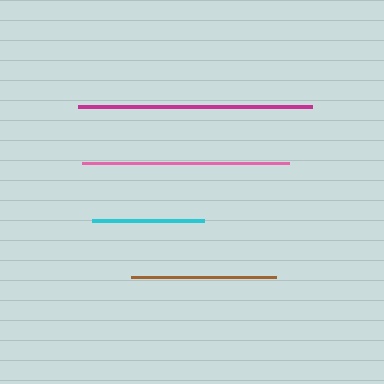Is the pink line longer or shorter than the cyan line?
The pink line is longer than the cyan line.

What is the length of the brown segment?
The brown segment is approximately 146 pixels long.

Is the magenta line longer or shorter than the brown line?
The magenta line is longer than the brown line.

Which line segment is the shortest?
The cyan line is the shortest at approximately 112 pixels.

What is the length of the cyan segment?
The cyan segment is approximately 112 pixels long.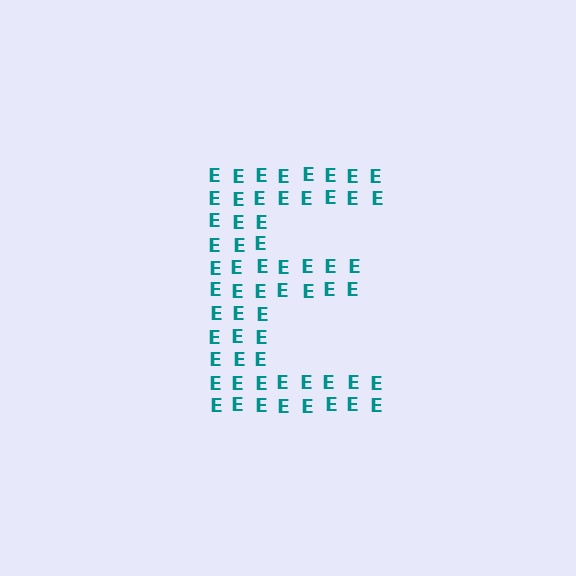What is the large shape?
The large shape is the letter E.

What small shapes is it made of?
It is made of small letter E's.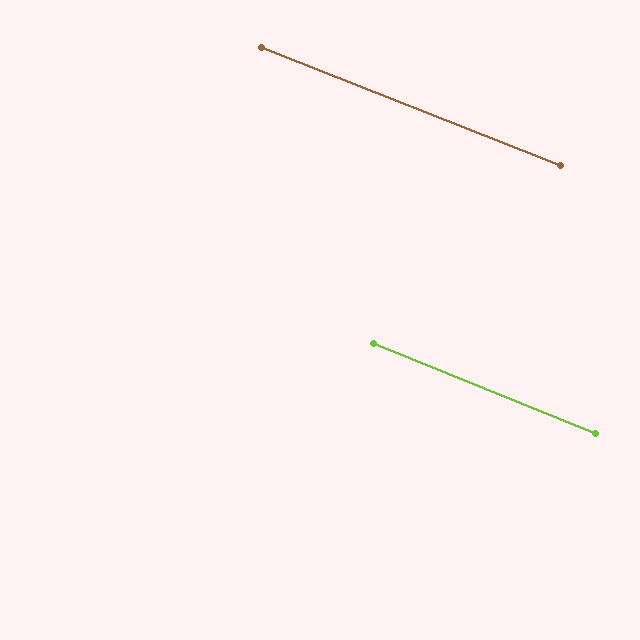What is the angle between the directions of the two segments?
Approximately 1 degree.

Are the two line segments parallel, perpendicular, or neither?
Parallel — their directions differ by only 0.7°.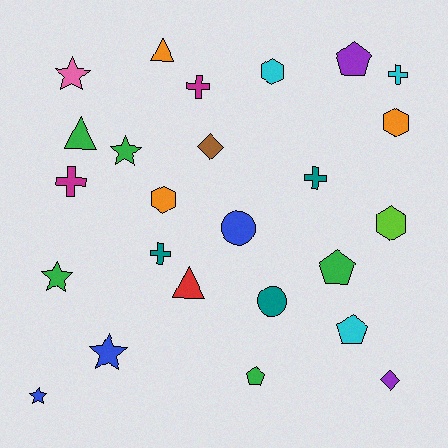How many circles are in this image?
There are 2 circles.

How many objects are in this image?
There are 25 objects.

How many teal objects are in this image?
There are 3 teal objects.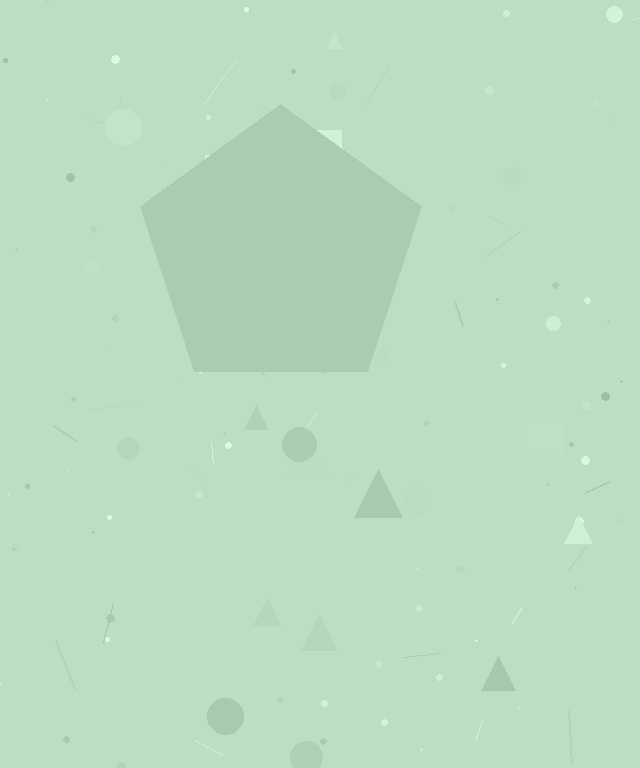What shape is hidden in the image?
A pentagon is hidden in the image.